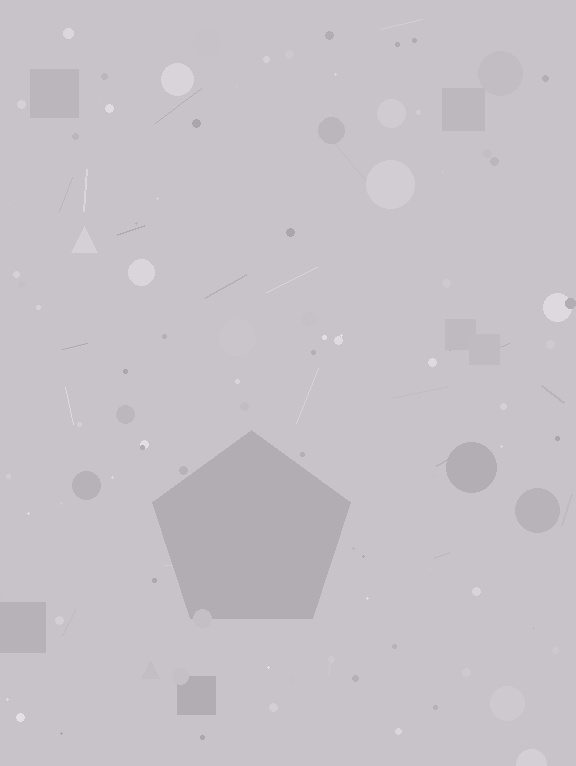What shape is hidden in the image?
A pentagon is hidden in the image.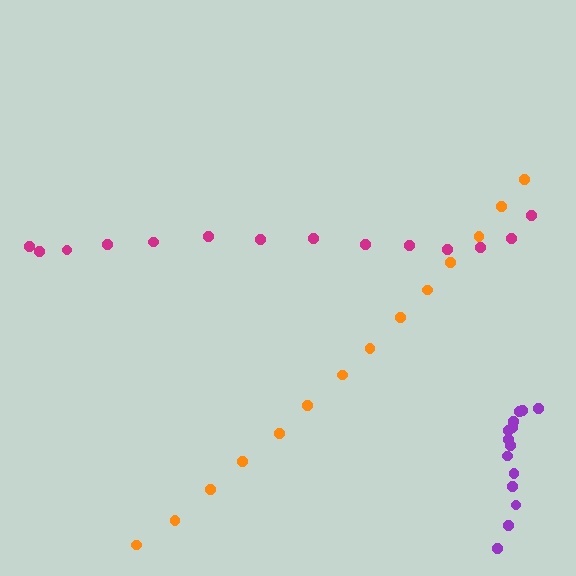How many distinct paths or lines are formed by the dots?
There are 3 distinct paths.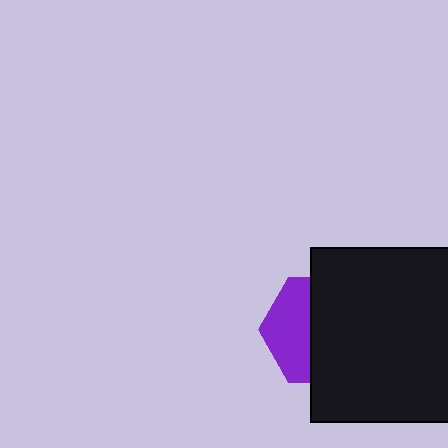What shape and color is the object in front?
The object in front is a black square.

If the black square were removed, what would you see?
You would see the complete purple hexagon.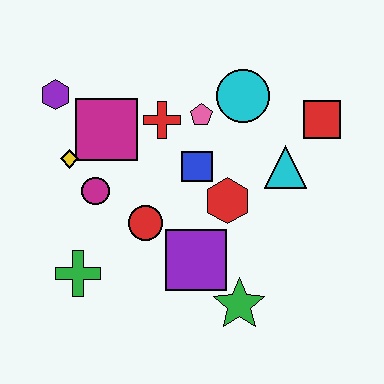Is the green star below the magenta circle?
Yes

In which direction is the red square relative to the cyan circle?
The red square is to the right of the cyan circle.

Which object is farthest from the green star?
The purple hexagon is farthest from the green star.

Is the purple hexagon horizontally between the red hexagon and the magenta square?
No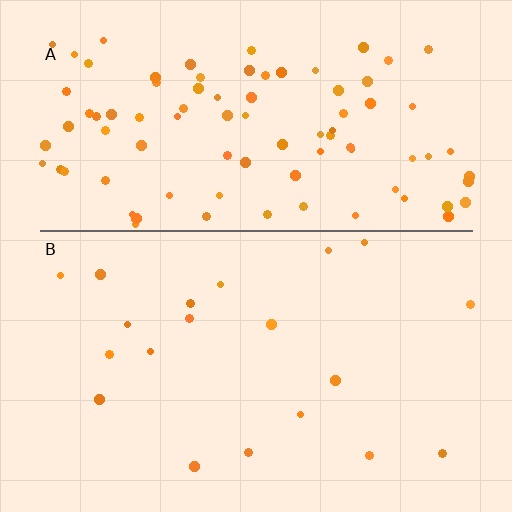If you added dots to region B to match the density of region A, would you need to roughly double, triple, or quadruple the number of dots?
Approximately quadruple.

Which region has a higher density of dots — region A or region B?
A (the top).